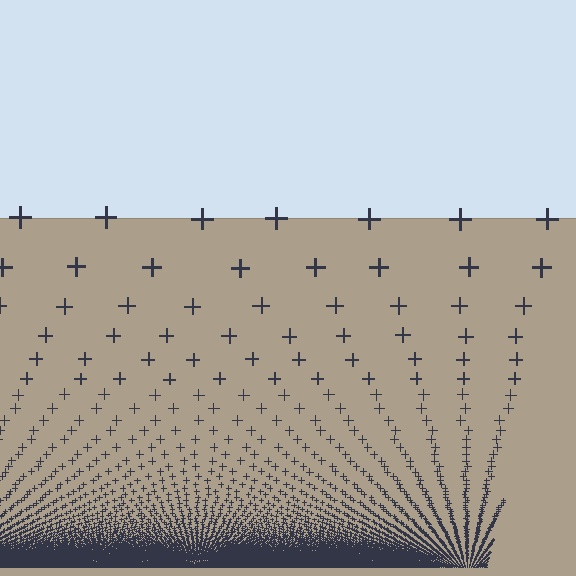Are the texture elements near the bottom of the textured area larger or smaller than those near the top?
Smaller. The gradient is inverted — elements near the bottom are smaller and denser.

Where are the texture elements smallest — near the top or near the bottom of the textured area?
Near the bottom.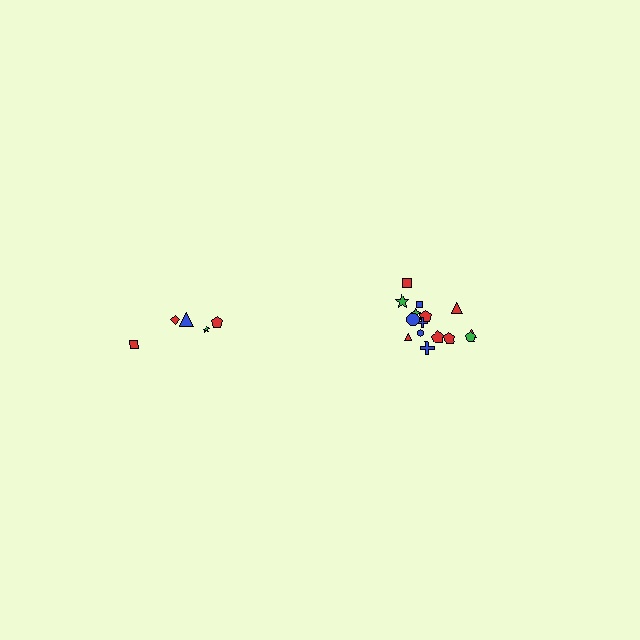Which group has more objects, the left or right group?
The right group.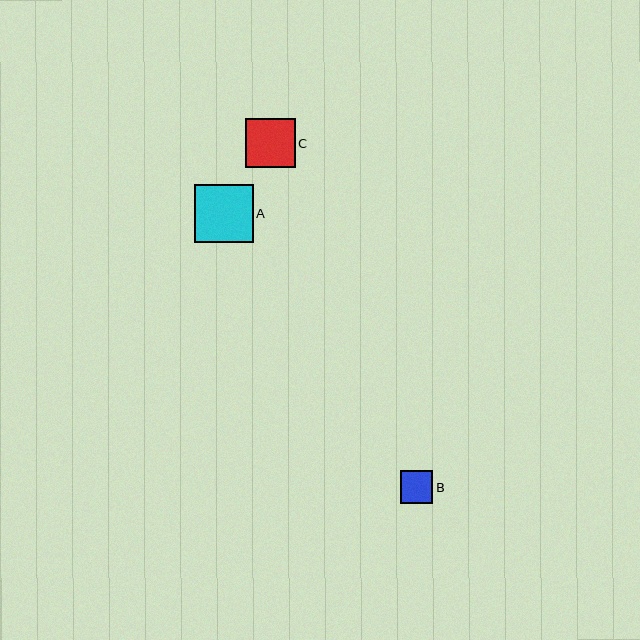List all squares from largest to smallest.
From largest to smallest: A, C, B.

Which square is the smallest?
Square B is the smallest with a size of approximately 32 pixels.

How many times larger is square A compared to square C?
Square A is approximately 1.2 times the size of square C.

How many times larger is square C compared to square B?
Square C is approximately 1.5 times the size of square B.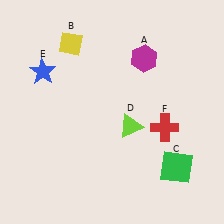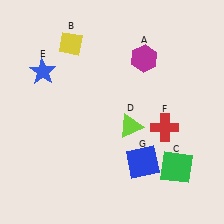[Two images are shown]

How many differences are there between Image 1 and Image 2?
There is 1 difference between the two images.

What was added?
A blue square (G) was added in Image 2.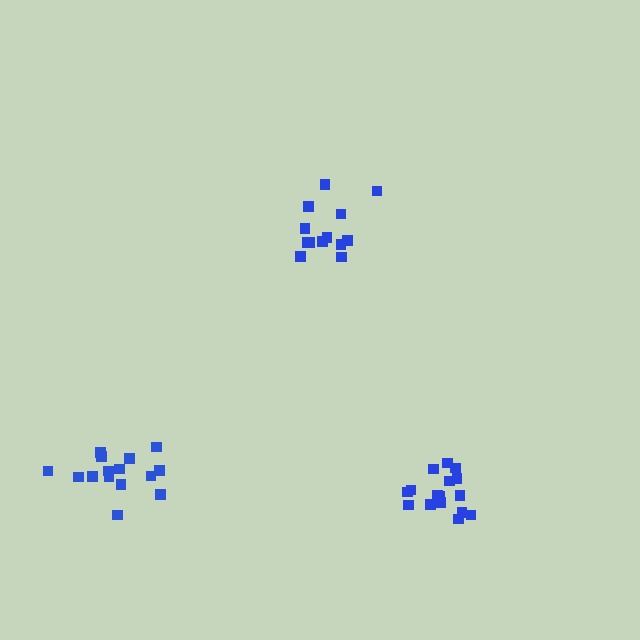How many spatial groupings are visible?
There are 3 spatial groupings.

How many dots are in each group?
Group 1: 16 dots, Group 2: 15 dots, Group 3: 13 dots (44 total).